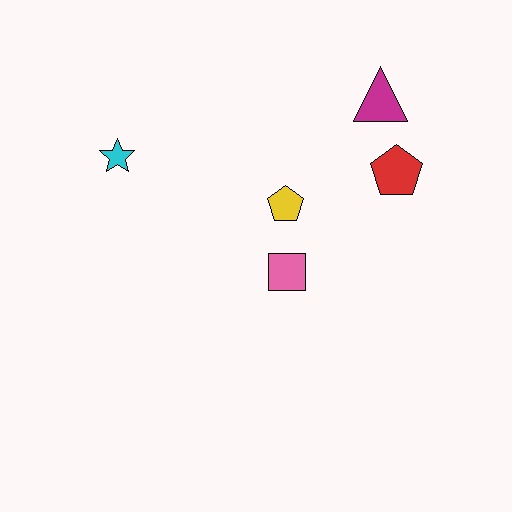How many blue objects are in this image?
There are no blue objects.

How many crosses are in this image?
There are no crosses.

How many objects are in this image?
There are 5 objects.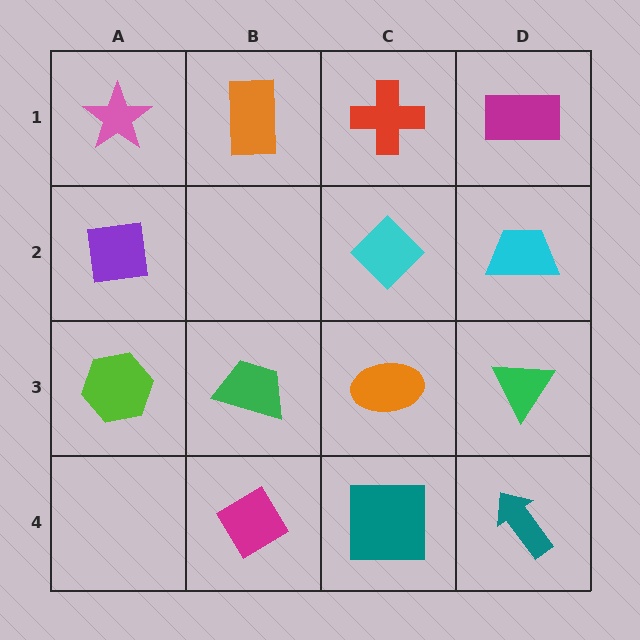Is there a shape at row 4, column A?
No, that cell is empty.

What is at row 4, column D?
A teal arrow.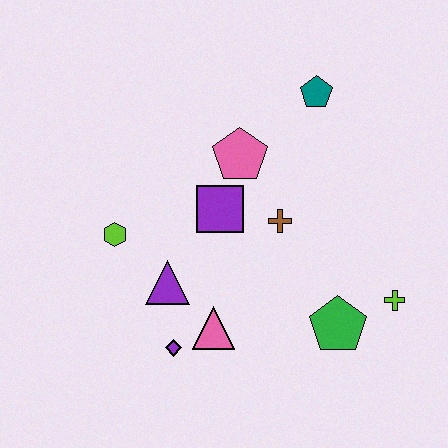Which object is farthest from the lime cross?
The lime hexagon is farthest from the lime cross.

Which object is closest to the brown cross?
The purple square is closest to the brown cross.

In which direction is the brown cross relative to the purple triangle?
The brown cross is to the right of the purple triangle.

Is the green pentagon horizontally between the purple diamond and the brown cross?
No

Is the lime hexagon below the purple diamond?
No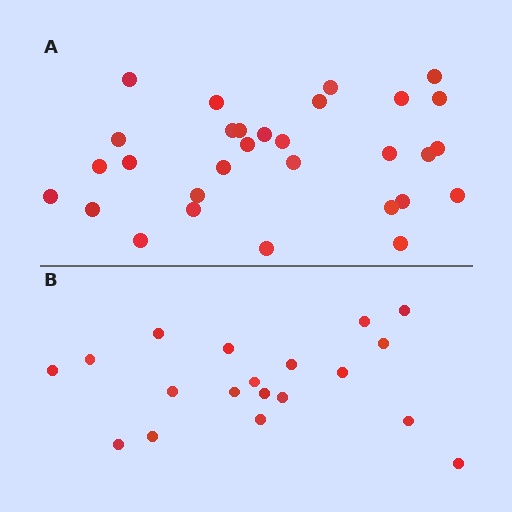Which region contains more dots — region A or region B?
Region A (the top region) has more dots.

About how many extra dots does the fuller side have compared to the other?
Region A has roughly 12 or so more dots than region B.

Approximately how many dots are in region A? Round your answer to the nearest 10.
About 30 dots.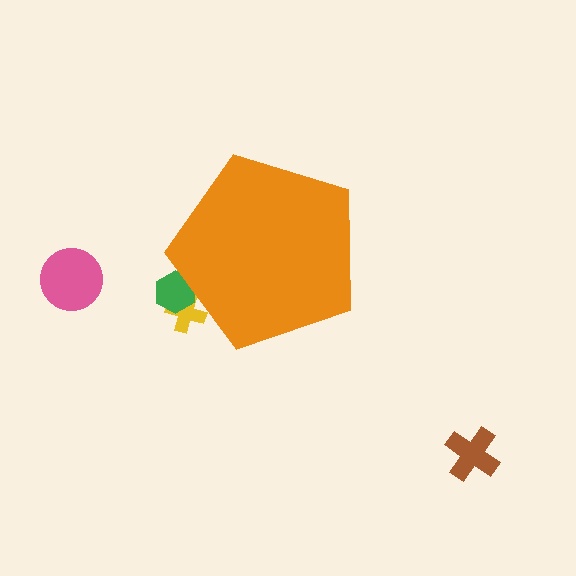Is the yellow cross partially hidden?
Yes, the yellow cross is partially hidden behind the orange pentagon.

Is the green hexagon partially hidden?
Yes, the green hexagon is partially hidden behind the orange pentagon.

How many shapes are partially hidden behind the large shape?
2 shapes are partially hidden.